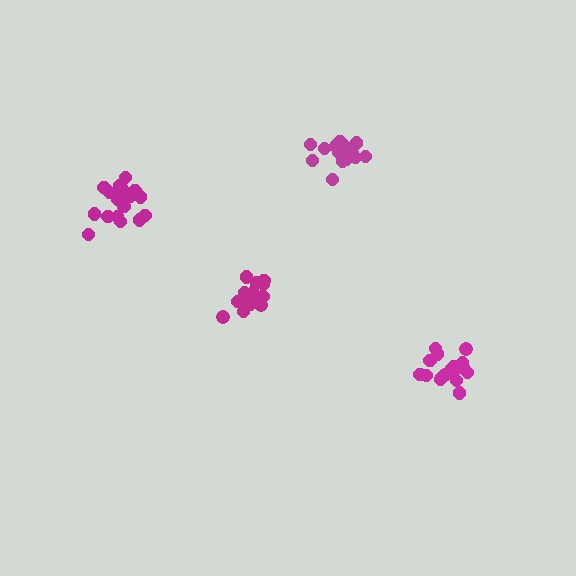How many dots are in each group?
Group 1: 16 dots, Group 2: 16 dots, Group 3: 20 dots, Group 4: 18 dots (70 total).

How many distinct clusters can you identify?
There are 4 distinct clusters.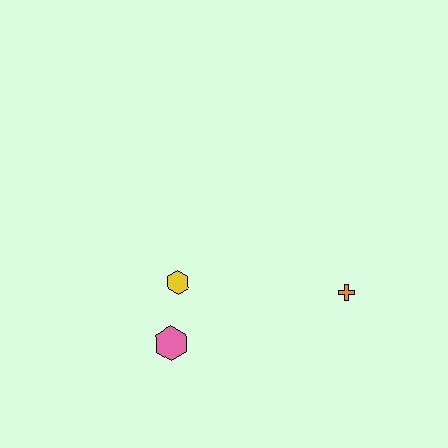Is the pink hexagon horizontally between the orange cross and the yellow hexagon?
No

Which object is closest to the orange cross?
The yellow hexagon is closest to the orange cross.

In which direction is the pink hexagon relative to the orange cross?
The pink hexagon is to the left of the orange cross.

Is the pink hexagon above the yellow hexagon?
No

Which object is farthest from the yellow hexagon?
The orange cross is farthest from the yellow hexagon.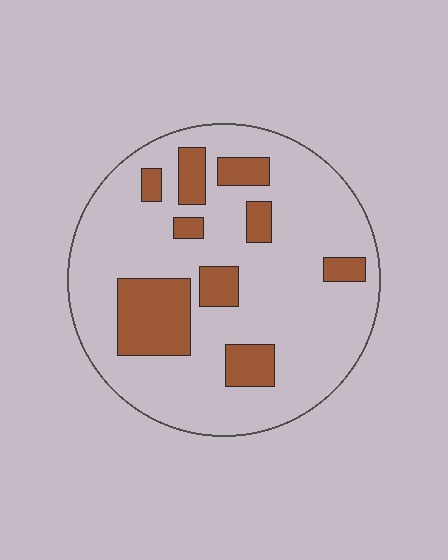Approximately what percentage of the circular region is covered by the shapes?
Approximately 20%.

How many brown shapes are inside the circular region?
9.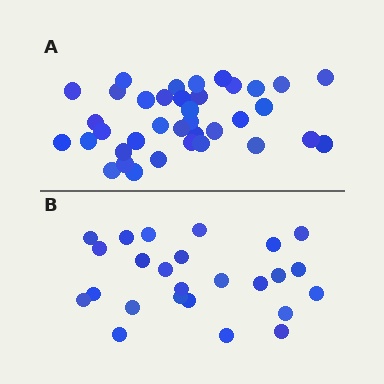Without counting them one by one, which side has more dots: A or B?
Region A (the top region) has more dots.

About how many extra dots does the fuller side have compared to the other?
Region A has roughly 12 or so more dots than region B.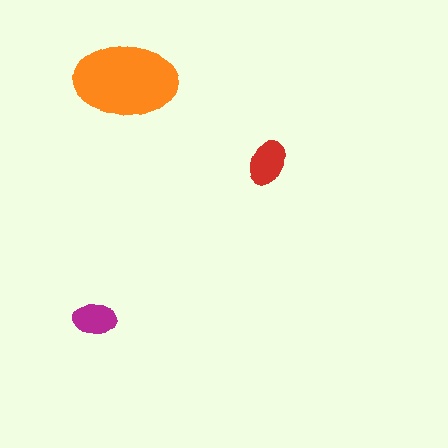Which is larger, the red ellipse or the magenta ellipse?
The red one.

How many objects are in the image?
There are 3 objects in the image.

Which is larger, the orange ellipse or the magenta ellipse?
The orange one.